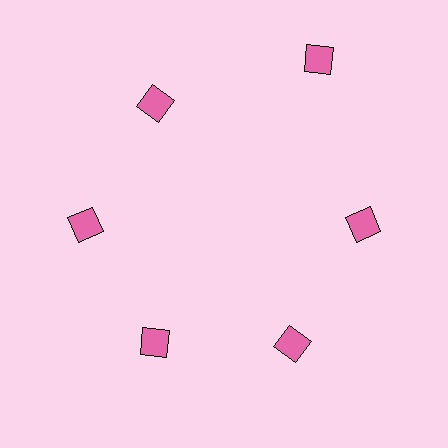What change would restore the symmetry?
The symmetry would be restored by moving it inward, back onto the ring so that all 6 diamonds sit at equal angles and equal distance from the center.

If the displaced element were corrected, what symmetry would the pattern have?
It would have 6-fold rotational symmetry — the pattern would map onto itself every 60 degrees.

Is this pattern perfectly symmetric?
No. The 6 pink diamonds are arranged in a ring, but one element near the 1 o'clock position is pushed outward from the center, breaking the 6-fold rotational symmetry.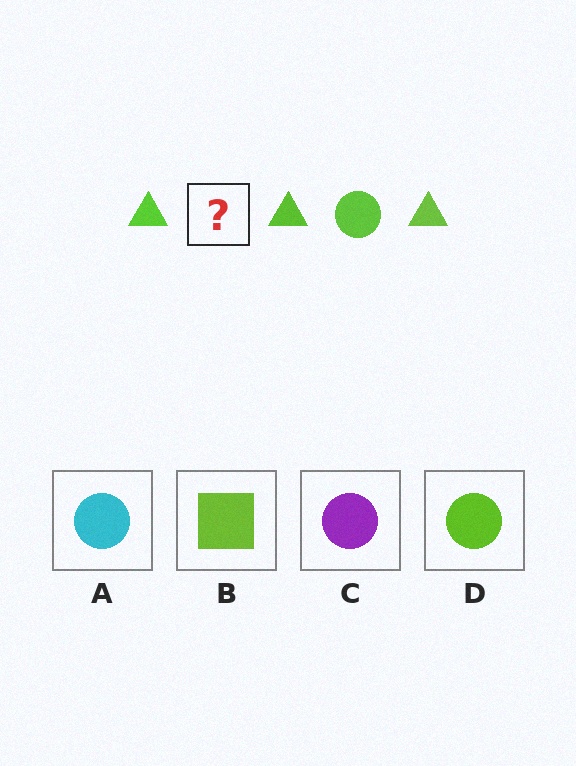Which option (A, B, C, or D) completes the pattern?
D.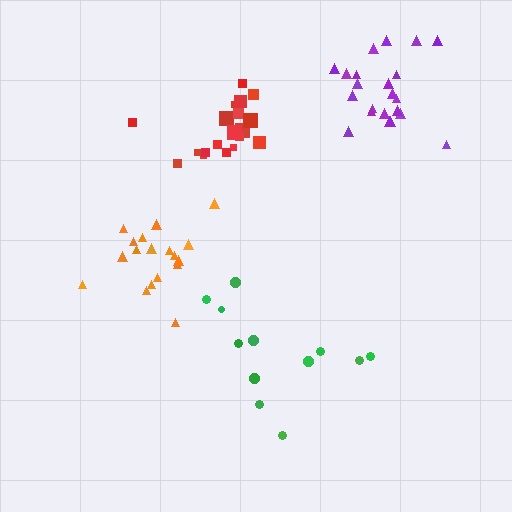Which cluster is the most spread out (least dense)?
Green.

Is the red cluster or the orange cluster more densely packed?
Red.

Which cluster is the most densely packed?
Purple.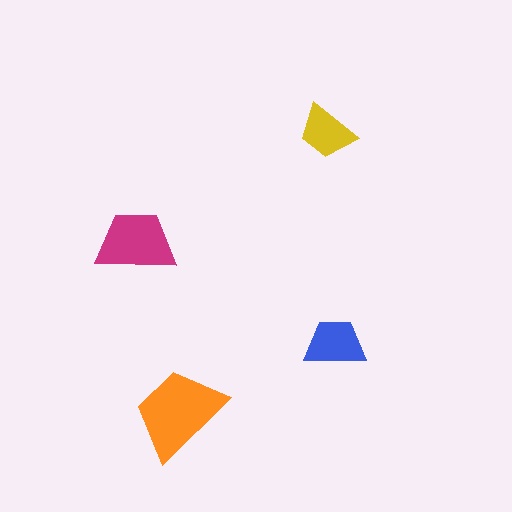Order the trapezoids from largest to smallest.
the orange one, the magenta one, the blue one, the yellow one.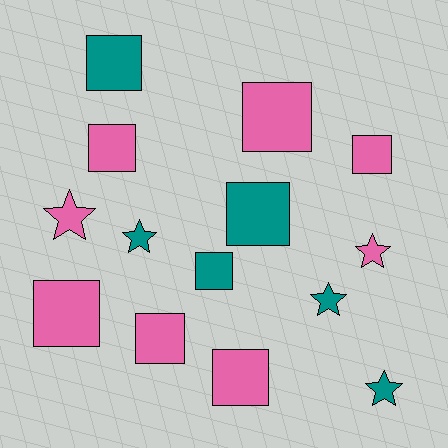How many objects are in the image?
There are 14 objects.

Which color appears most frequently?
Pink, with 8 objects.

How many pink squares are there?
There are 6 pink squares.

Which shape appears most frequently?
Square, with 9 objects.